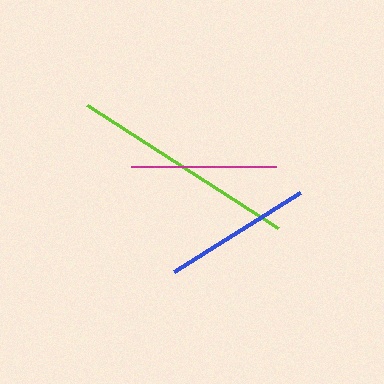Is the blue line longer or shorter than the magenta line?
The blue line is longer than the magenta line.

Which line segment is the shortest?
The magenta line is the shortest at approximately 145 pixels.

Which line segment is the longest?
The lime line is the longest at approximately 228 pixels.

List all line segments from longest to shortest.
From longest to shortest: lime, blue, magenta.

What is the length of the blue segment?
The blue segment is approximately 149 pixels long.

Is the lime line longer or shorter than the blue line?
The lime line is longer than the blue line.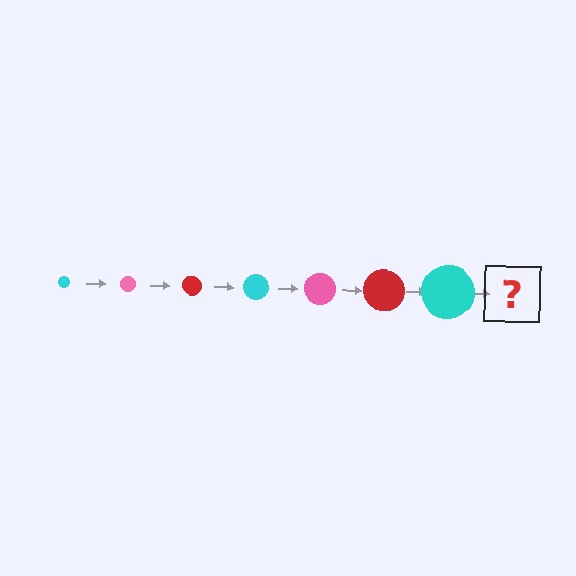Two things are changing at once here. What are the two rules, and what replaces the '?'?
The two rules are that the circle grows larger each step and the color cycles through cyan, pink, and red. The '?' should be a pink circle, larger than the previous one.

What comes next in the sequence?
The next element should be a pink circle, larger than the previous one.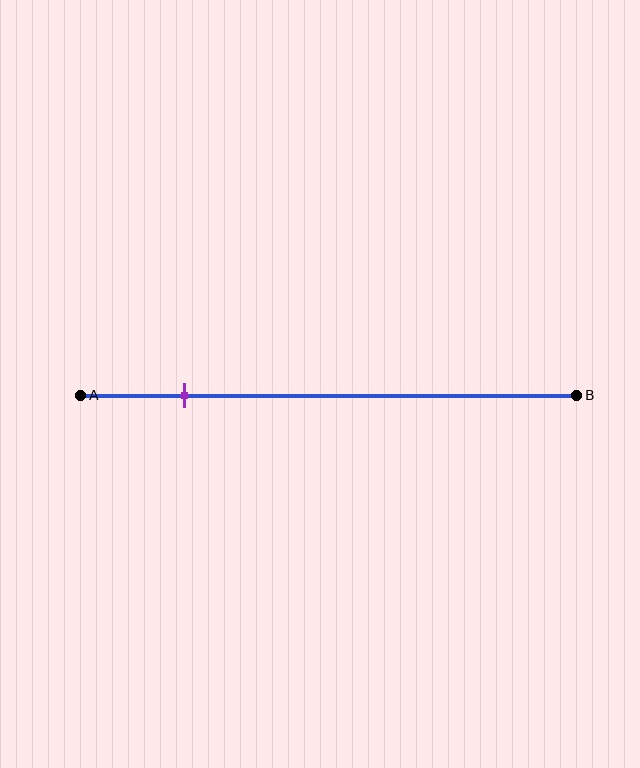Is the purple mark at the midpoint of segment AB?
No, the mark is at about 20% from A, not at the 50% midpoint.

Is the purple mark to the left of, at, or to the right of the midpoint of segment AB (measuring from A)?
The purple mark is to the left of the midpoint of segment AB.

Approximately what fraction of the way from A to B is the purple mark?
The purple mark is approximately 20% of the way from A to B.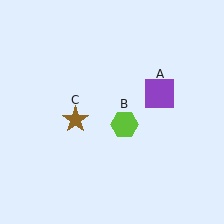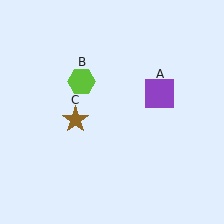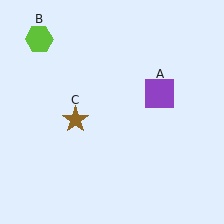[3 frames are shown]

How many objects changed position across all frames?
1 object changed position: lime hexagon (object B).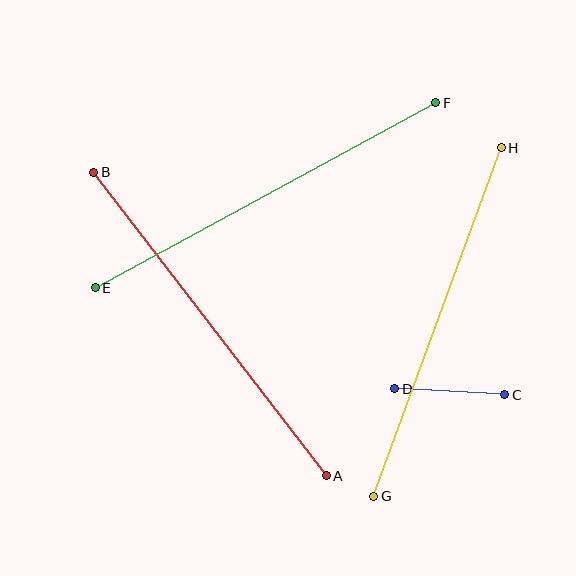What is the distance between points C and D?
The distance is approximately 110 pixels.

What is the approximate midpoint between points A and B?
The midpoint is at approximately (210, 324) pixels.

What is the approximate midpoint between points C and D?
The midpoint is at approximately (450, 392) pixels.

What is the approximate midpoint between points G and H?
The midpoint is at approximately (438, 322) pixels.